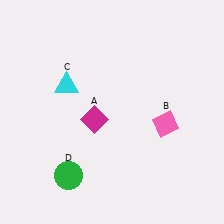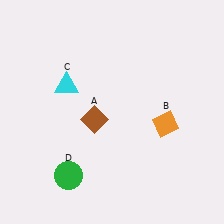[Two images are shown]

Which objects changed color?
A changed from magenta to brown. B changed from pink to orange.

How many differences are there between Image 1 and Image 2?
There are 2 differences between the two images.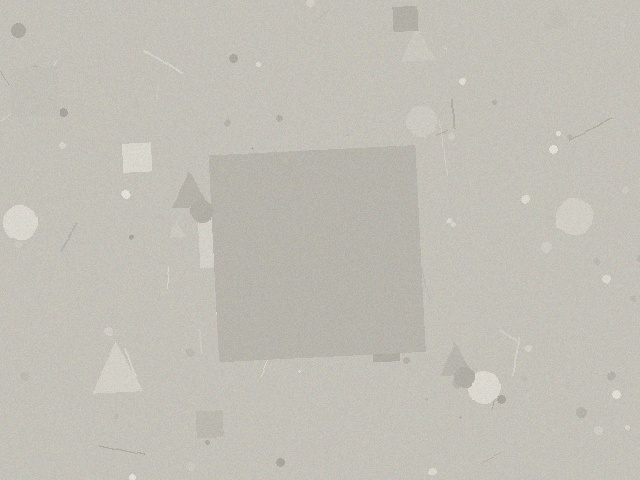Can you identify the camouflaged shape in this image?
The camouflaged shape is a square.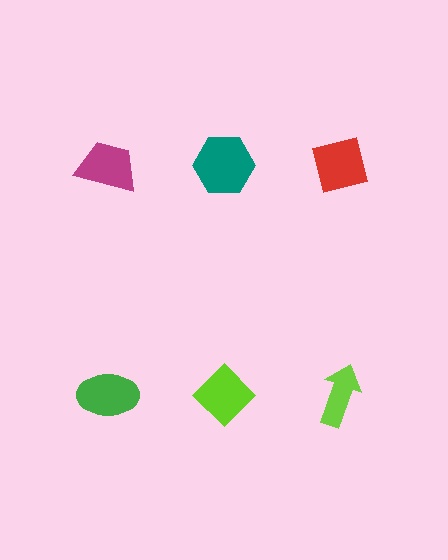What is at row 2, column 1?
A green ellipse.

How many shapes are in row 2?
3 shapes.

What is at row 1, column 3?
A red square.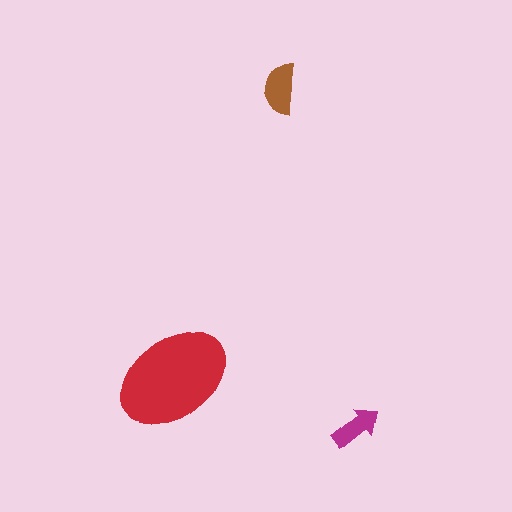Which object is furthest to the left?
The red ellipse is leftmost.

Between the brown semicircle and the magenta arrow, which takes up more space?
The brown semicircle.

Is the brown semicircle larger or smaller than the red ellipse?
Smaller.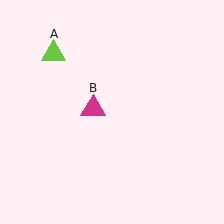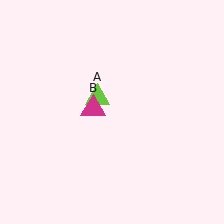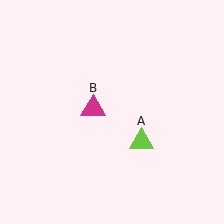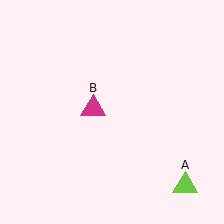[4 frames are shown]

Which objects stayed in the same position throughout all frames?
Magenta triangle (object B) remained stationary.